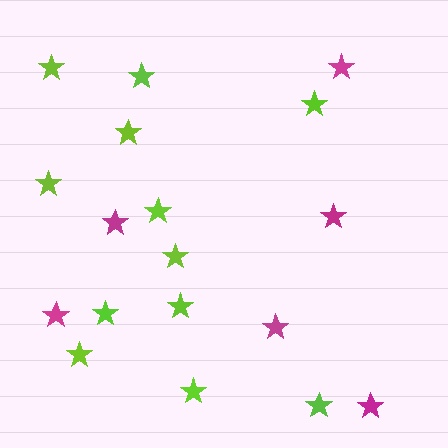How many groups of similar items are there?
There are 2 groups: one group of magenta stars (6) and one group of lime stars (12).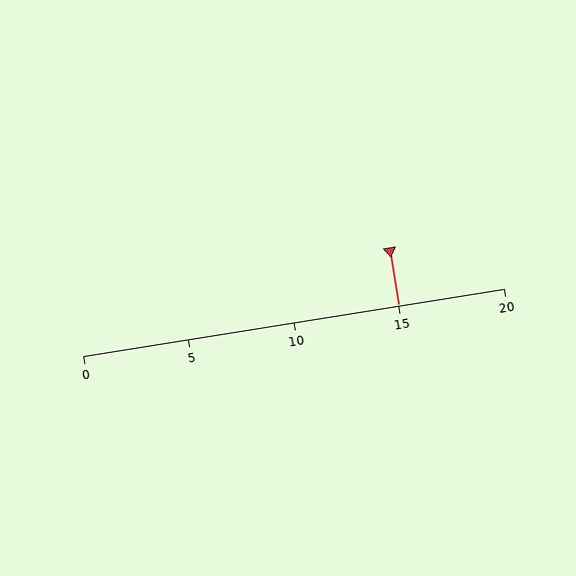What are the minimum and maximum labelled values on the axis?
The axis runs from 0 to 20.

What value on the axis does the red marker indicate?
The marker indicates approximately 15.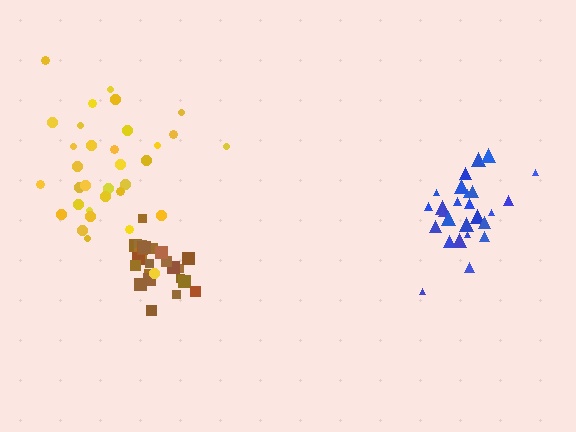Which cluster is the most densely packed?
Brown.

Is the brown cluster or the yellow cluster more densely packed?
Brown.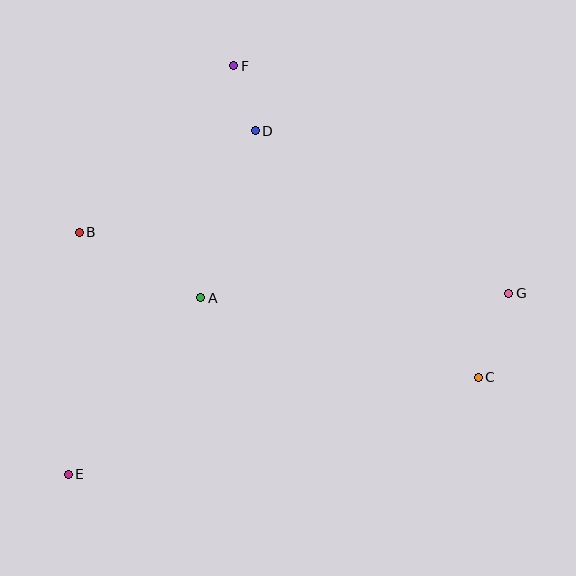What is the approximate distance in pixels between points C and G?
The distance between C and G is approximately 90 pixels.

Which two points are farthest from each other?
Points E and G are farthest from each other.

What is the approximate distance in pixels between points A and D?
The distance between A and D is approximately 176 pixels.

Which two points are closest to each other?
Points D and F are closest to each other.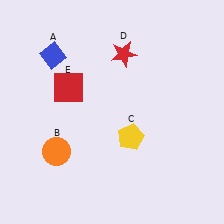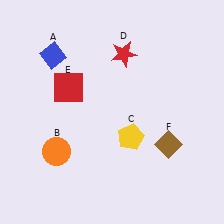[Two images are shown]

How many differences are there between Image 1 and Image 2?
There is 1 difference between the two images.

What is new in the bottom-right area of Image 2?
A brown diamond (F) was added in the bottom-right area of Image 2.